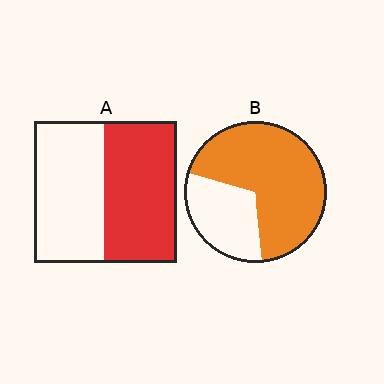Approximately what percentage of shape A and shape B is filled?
A is approximately 50% and B is approximately 70%.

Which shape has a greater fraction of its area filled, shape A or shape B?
Shape B.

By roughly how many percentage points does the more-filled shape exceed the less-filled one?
By roughly 20 percentage points (B over A).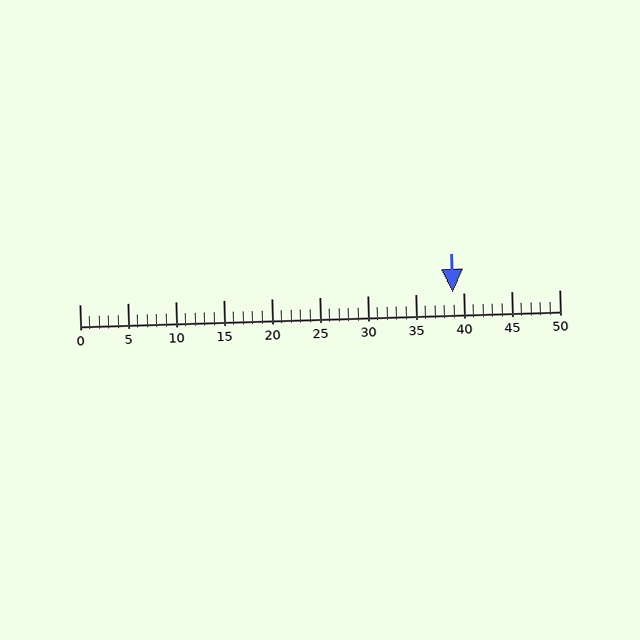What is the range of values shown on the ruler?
The ruler shows values from 0 to 50.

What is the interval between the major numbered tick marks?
The major tick marks are spaced 5 units apart.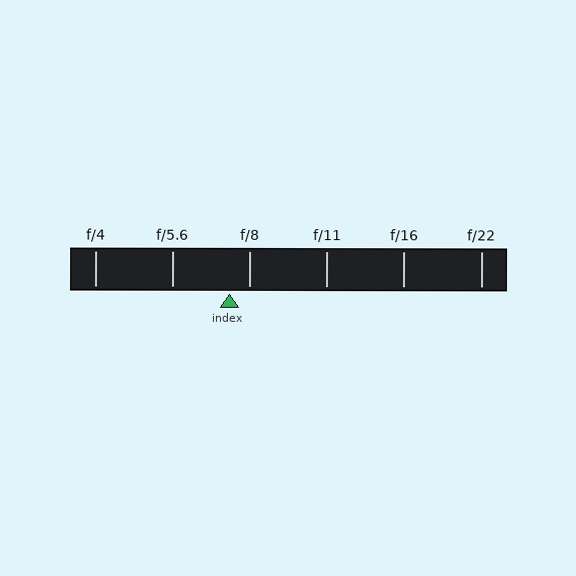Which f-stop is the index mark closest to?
The index mark is closest to f/8.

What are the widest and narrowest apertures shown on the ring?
The widest aperture shown is f/4 and the narrowest is f/22.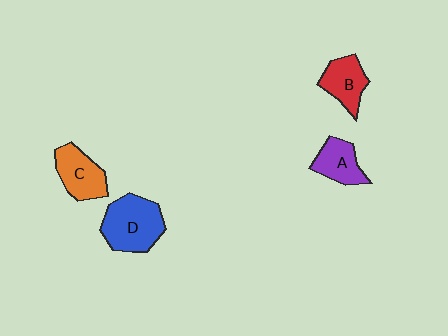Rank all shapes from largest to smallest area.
From largest to smallest: D (blue), C (orange), B (red), A (purple).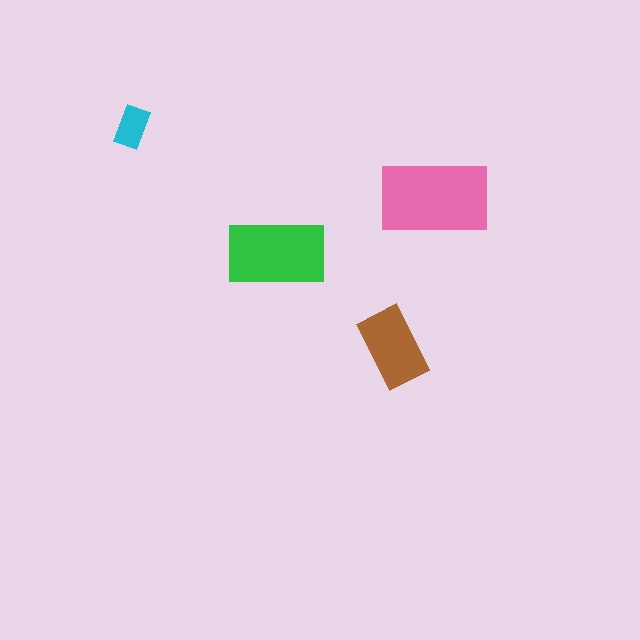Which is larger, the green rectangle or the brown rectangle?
The green one.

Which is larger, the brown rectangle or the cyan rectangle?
The brown one.